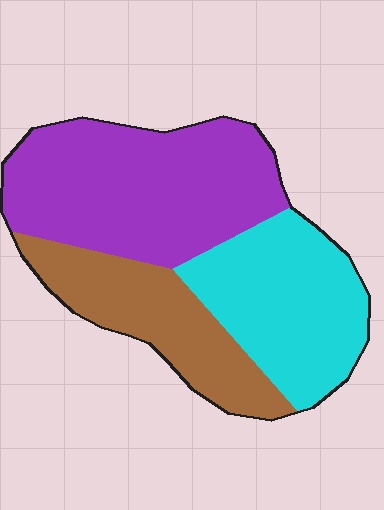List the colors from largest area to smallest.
From largest to smallest: purple, cyan, brown.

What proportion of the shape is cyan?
Cyan covers around 30% of the shape.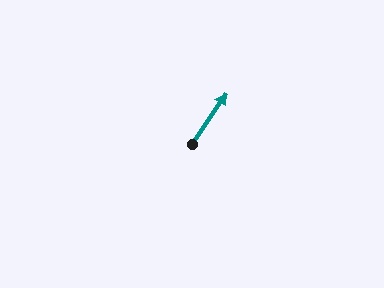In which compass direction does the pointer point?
Northeast.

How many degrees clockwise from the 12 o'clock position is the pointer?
Approximately 34 degrees.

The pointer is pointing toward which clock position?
Roughly 1 o'clock.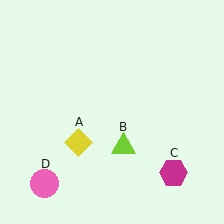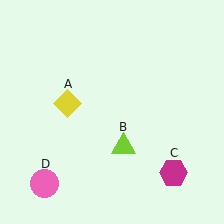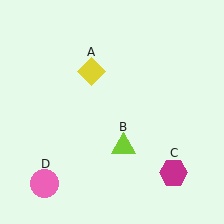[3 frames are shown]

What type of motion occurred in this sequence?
The yellow diamond (object A) rotated clockwise around the center of the scene.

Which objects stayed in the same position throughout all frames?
Lime triangle (object B) and magenta hexagon (object C) and pink circle (object D) remained stationary.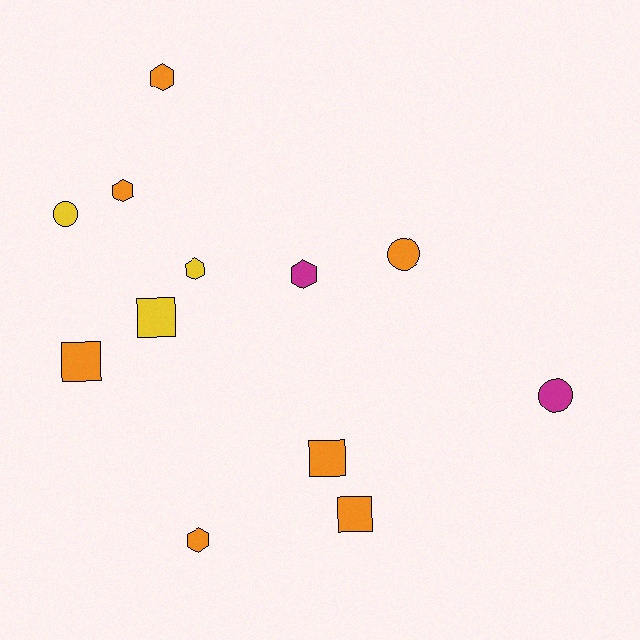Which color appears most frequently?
Orange, with 7 objects.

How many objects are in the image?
There are 12 objects.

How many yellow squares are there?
There is 1 yellow square.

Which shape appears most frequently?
Hexagon, with 5 objects.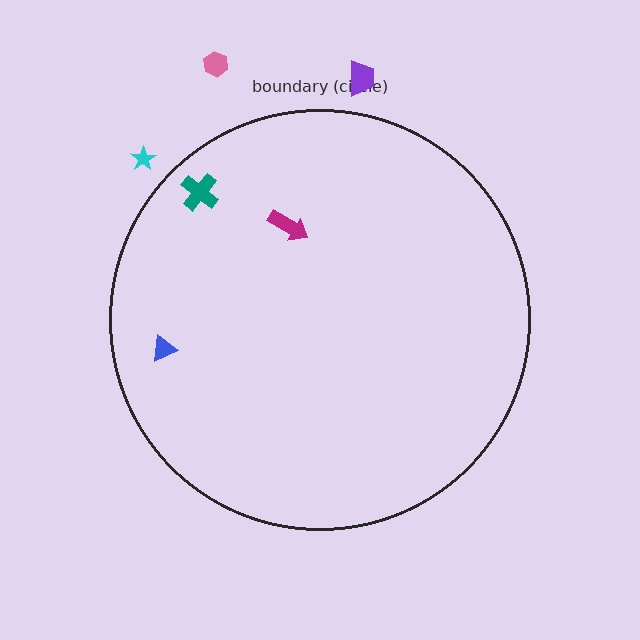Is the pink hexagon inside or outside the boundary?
Outside.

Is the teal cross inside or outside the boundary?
Inside.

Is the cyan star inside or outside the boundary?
Outside.